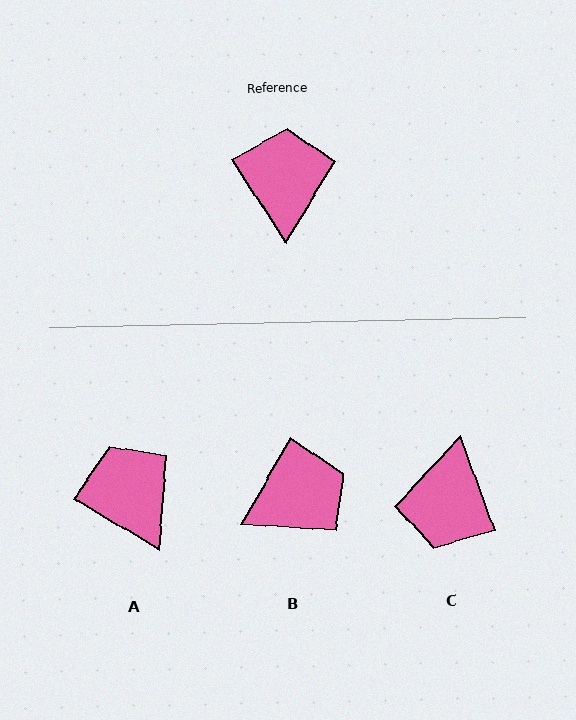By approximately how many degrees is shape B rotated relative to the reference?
Approximately 63 degrees clockwise.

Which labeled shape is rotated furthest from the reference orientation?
C, about 168 degrees away.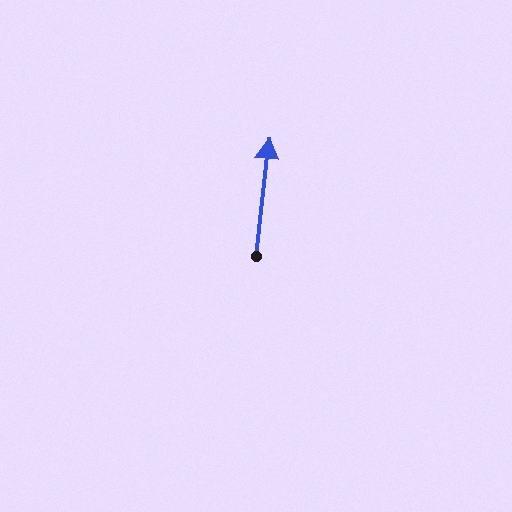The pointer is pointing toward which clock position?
Roughly 12 o'clock.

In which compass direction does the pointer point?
North.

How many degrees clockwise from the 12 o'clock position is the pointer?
Approximately 6 degrees.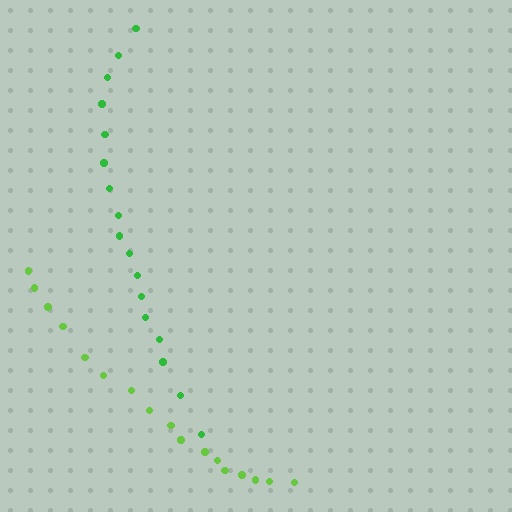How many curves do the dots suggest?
There are 2 distinct paths.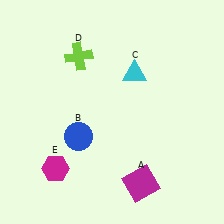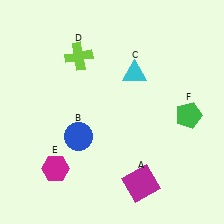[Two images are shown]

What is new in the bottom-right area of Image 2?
A green pentagon (F) was added in the bottom-right area of Image 2.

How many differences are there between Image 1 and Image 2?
There is 1 difference between the two images.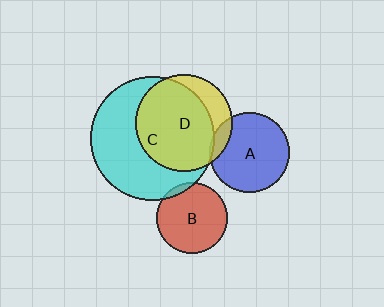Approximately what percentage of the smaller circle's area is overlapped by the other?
Approximately 5%.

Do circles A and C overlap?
Yes.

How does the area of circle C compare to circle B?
Approximately 3.1 times.